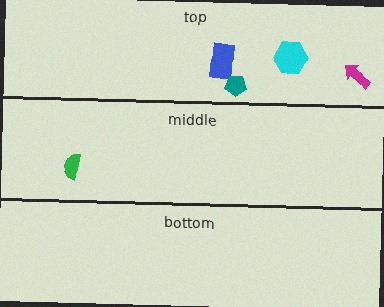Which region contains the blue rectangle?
The top region.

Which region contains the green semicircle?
The middle region.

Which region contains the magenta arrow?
The top region.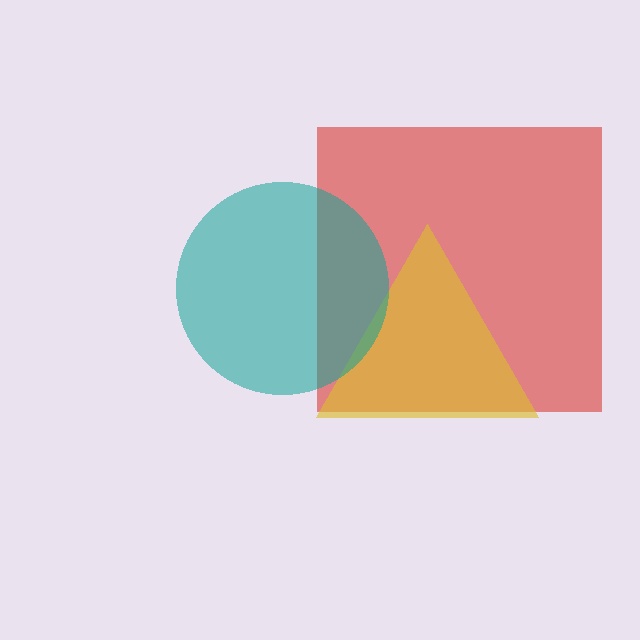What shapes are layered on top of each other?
The layered shapes are: a red square, a yellow triangle, a teal circle.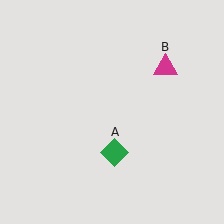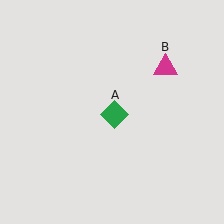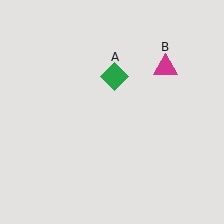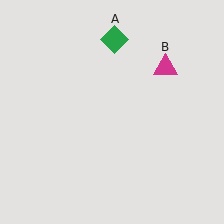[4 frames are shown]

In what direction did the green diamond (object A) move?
The green diamond (object A) moved up.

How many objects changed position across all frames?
1 object changed position: green diamond (object A).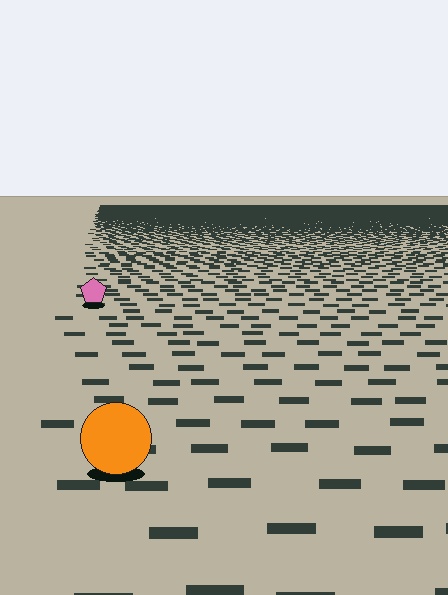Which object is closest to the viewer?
The orange circle is closest. The texture marks near it are larger and more spread out.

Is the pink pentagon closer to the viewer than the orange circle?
No. The orange circle is closer — you can tell from the texture gradient: the ground texture is coarser near it.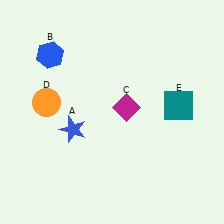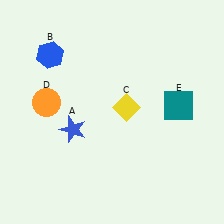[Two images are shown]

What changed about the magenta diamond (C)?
In Image 1, C is magenta. In Image 2, it changed to yellow.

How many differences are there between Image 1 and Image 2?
There is 1 difference between the two images.